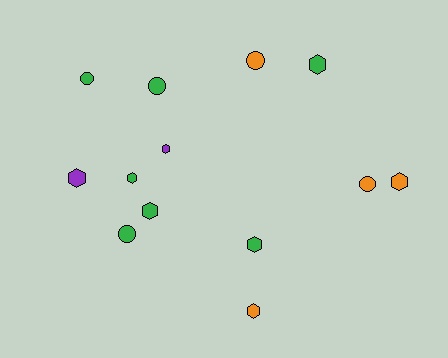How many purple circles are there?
There are no purple circles.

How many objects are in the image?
There are 13 objects.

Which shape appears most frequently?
Hexagon, with 8 objects.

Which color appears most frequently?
Green, with 7 objects.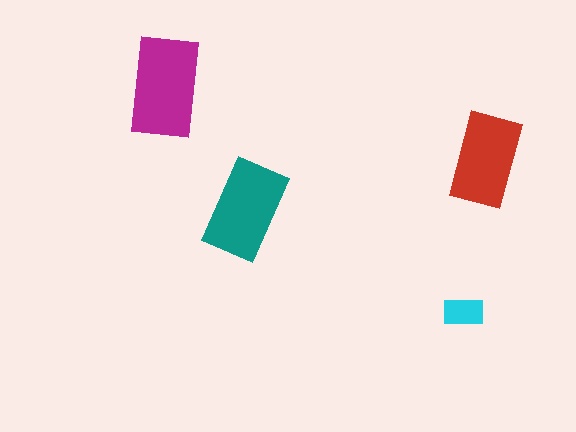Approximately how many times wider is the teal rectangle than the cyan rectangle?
About 2.5 times wider.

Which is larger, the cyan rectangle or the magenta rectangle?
The magenta one.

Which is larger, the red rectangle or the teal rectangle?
The teal one.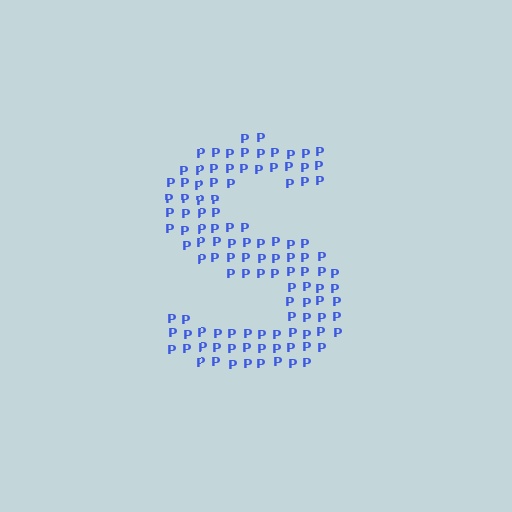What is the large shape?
The large shape is the letter S.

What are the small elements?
The small elements are letter P's.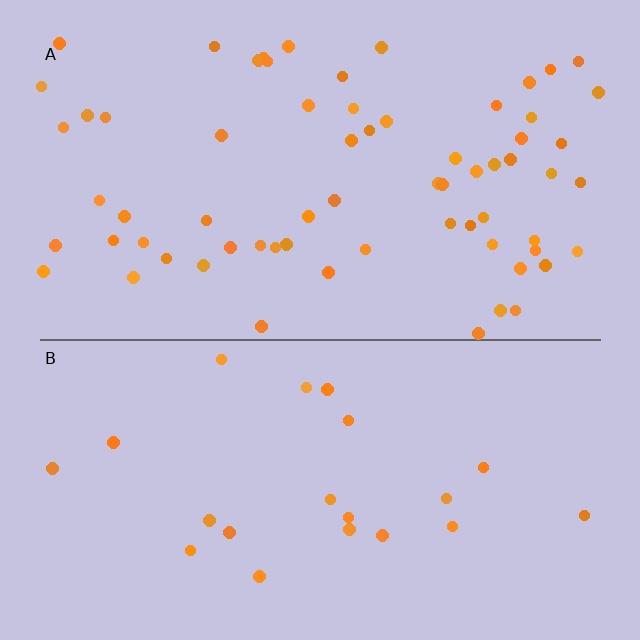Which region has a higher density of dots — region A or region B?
A (the top).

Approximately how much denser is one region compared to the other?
Approximately 3.1× — region A over region B.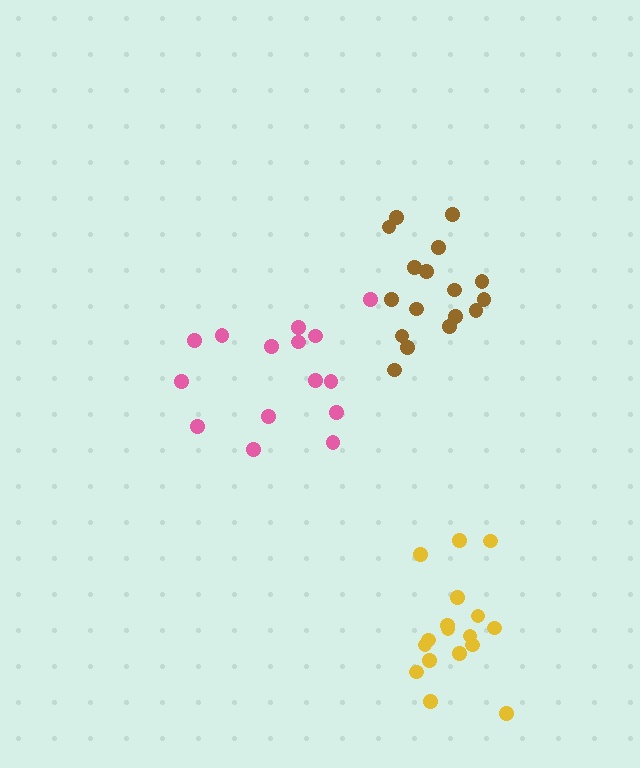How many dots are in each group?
Group 1: 15 dots, Group 2: 17 dots, Group 3: 17 dots (49 total).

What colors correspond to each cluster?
The clusters are colored: pink, brown, yellow.